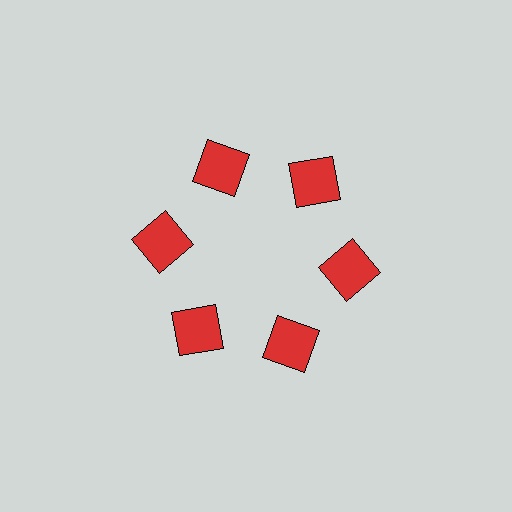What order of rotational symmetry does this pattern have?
This pattern has 6-fold rotational symmetry.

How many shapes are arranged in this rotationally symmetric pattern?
There are 6 shapes, arranged in 6 groups of 1.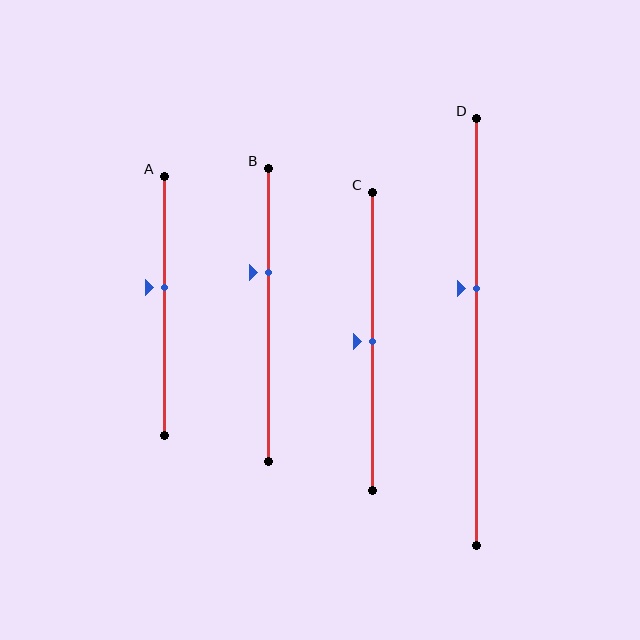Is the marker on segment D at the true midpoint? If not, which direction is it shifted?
No, the marker on segment D is shifted upward by about 10% of the segment length.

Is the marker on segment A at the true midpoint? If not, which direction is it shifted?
No, the marker on segment A is shifted upward by about 7% of the segment length.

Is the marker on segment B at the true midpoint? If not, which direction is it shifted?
No, the marker on segment B is shifted upward by about 14% of the segment length.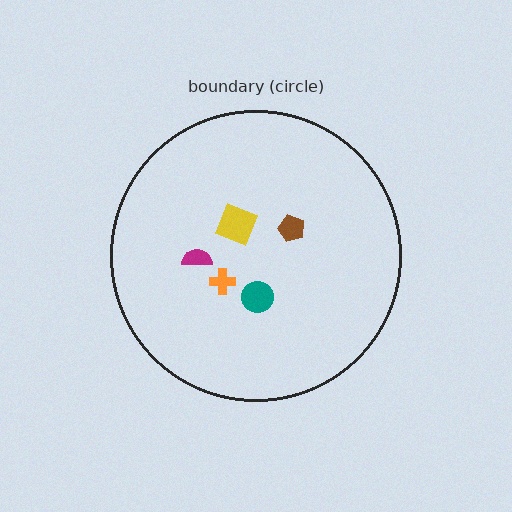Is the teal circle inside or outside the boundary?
Inside.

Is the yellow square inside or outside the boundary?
Inside.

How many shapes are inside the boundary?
5 inside, 0 outside.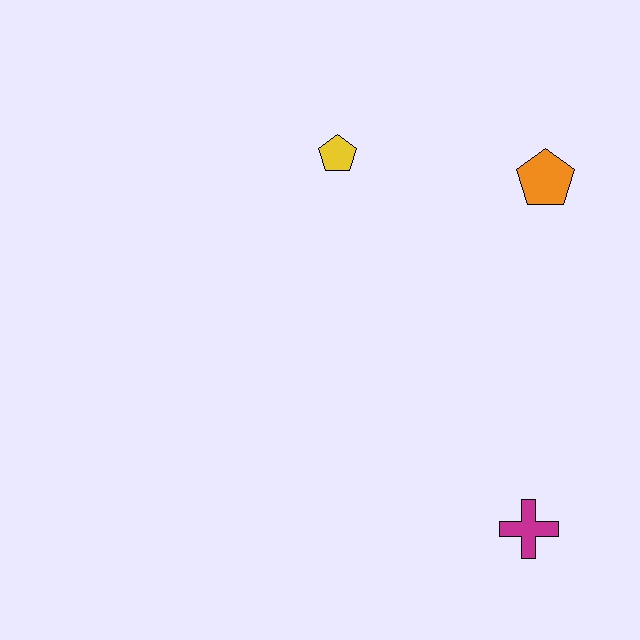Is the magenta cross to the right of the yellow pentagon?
Yes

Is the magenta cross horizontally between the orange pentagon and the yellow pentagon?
Yes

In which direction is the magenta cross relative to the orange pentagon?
The magenta cross is below the orange pentagon.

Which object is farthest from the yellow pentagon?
The magenta cross is farthest from the yellow pentagon.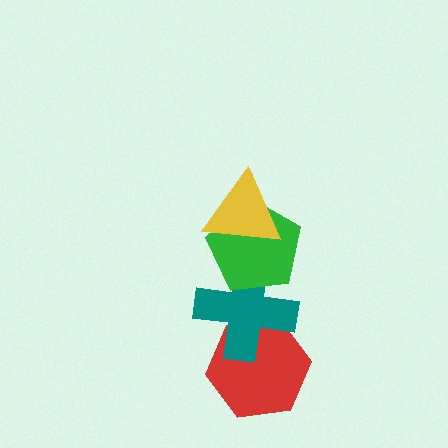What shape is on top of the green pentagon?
The yellow triangle is on top of the green pentagon.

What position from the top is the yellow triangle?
The yellow triangle is 1st from the top.